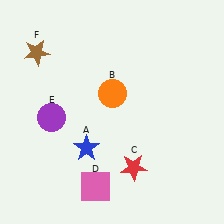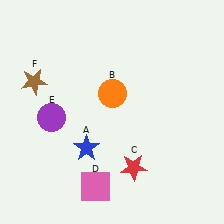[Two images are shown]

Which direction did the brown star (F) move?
The brown star (F) moved down.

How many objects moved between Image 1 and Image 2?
1 object moved between the two images.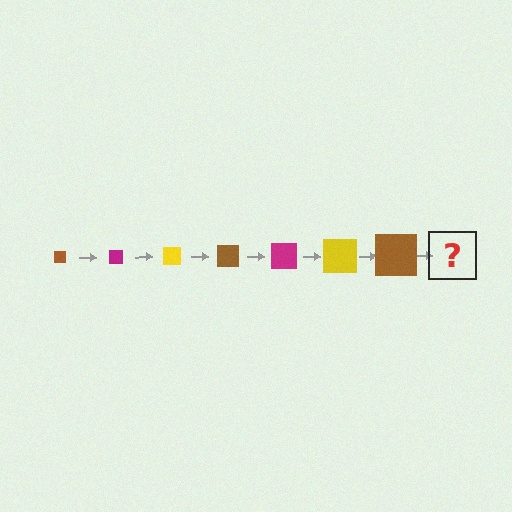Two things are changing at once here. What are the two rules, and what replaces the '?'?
The two rules are that the square grows larger each step and the color cycles through brown, magenta, and yellow. The '?' should be a magenta square, larger than the previous one.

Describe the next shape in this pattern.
It should be a magenta square, larger than the previous one.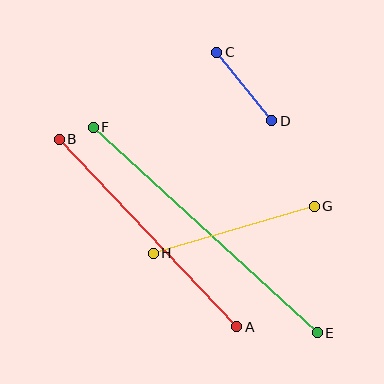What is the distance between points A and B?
The distance is approximately 258 pixels.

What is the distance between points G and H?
The distance is approximately 168 pixels.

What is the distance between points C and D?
The distance is approximately 88 pixels.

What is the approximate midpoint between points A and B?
The midpoint is at approximately (148, 233) pixels.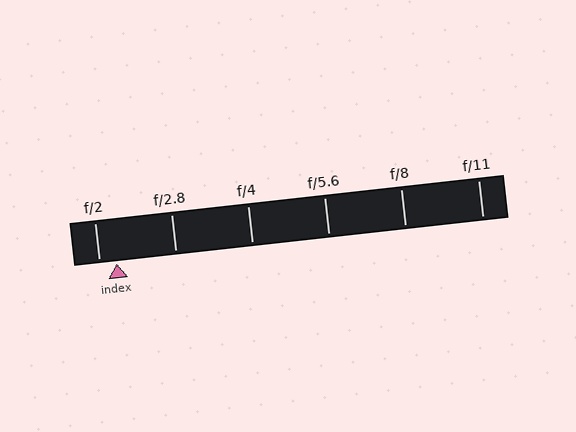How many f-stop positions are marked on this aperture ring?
There are 6 f-stop positions marked.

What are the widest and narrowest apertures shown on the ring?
The widest aperture shown is f/2 and the narrowest is f/11.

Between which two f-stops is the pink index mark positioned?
The index mark is between f/2 and f/2.8.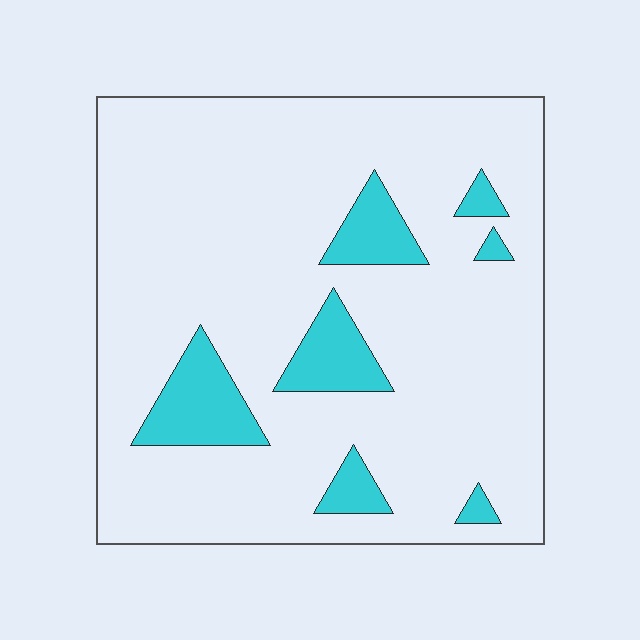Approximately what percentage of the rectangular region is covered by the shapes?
Approximately 15%.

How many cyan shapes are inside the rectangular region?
7.